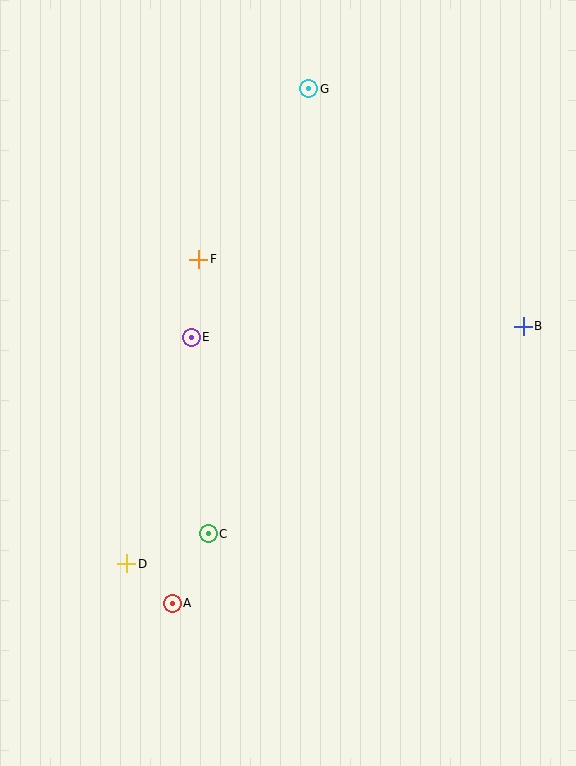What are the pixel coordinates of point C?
Point C is at (208, 534).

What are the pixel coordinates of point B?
Point B is at (523, 326).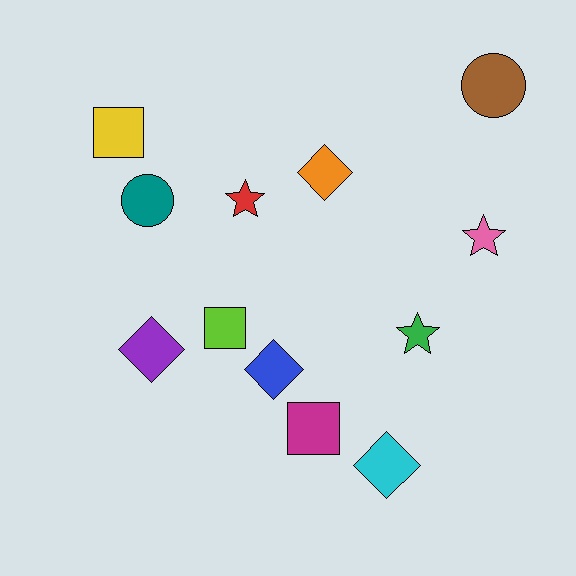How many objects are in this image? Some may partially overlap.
There are 12 objects.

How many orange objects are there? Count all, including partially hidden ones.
There is 1 orange object.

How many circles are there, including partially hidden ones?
There are 2 circles.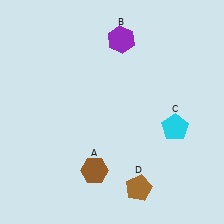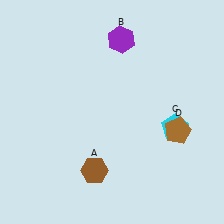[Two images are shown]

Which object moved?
The brown pentagon (D) moved up.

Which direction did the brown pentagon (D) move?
The brown pentagon (D) moved up.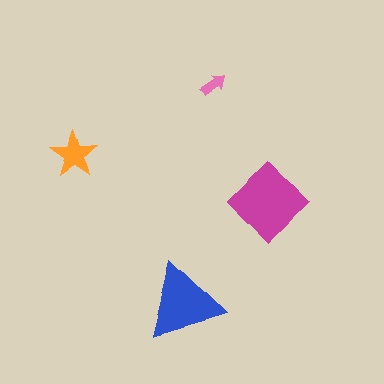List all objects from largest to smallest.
The magenta diamond, the blue triangle, the orange star, the pink arrow.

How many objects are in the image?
There are 4 objects in the image.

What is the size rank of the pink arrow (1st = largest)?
4th.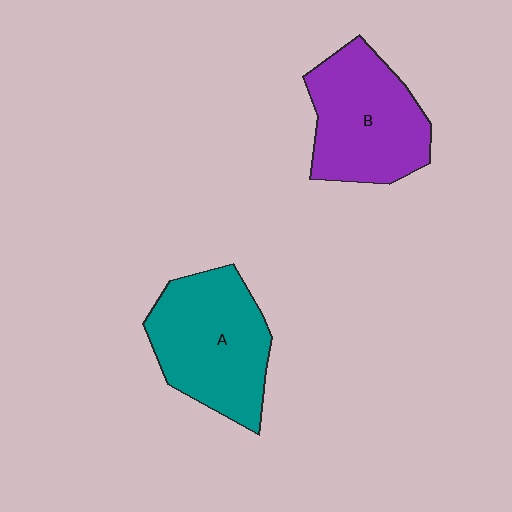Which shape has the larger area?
Shape A (teal).